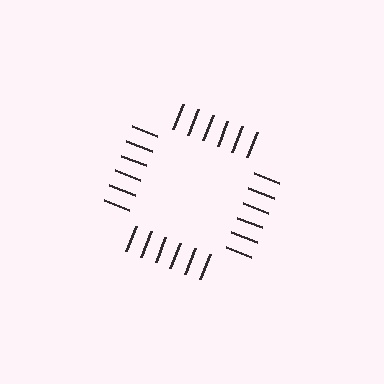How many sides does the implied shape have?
4 sides — the line-ends trace a square.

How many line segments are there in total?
24 — 6 along each of the 4 edges.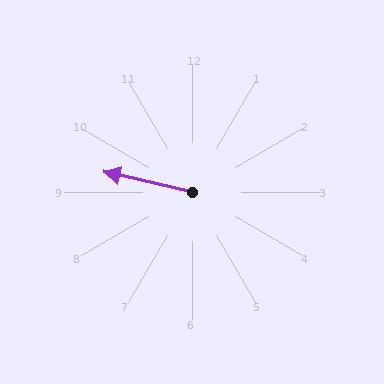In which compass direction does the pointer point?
West.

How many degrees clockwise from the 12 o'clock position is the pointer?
Approximately 283 degrees.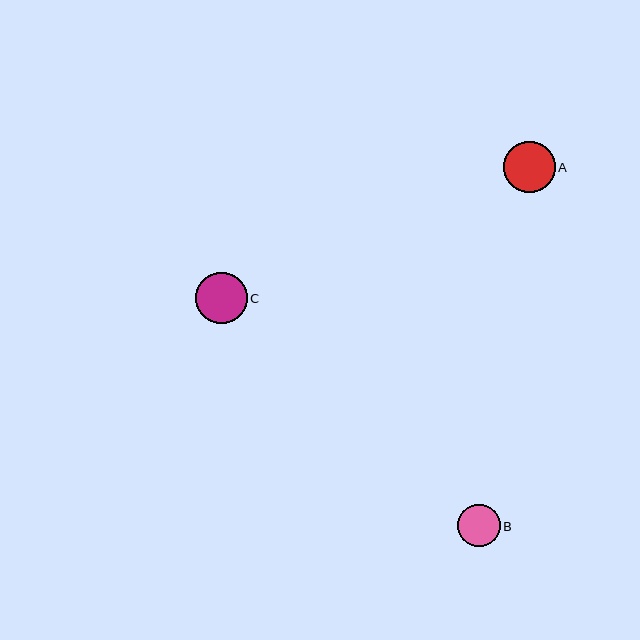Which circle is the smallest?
Circle B is the smallest with a size of approximately 42 pixels.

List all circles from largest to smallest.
From largest to smallest: A, C, B.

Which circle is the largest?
Circle A is the largest with a size of approximately 52 pixels.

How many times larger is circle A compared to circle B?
Circle A is approximately 1.2 times the size of circle B.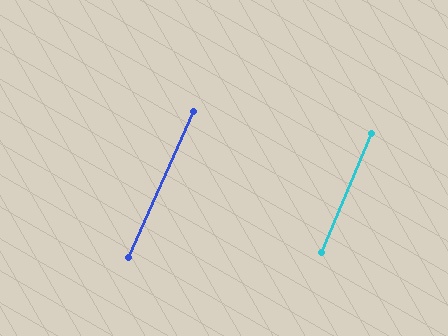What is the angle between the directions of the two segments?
Approximately 1 degree.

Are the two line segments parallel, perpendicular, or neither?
Parallel — their directions differ by only 1.0°.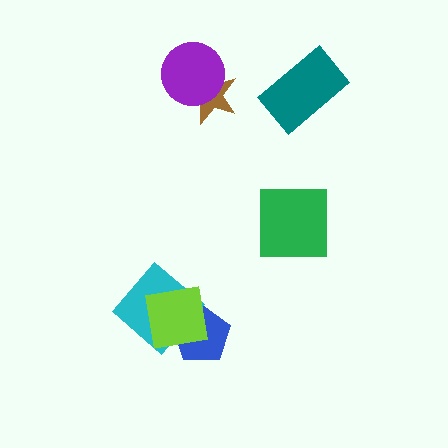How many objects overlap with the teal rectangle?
0 objects overlap with the teal rectangle.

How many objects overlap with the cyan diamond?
2 objects overlap with the cyan diamond.